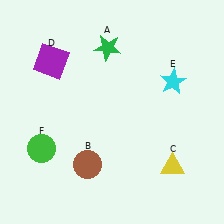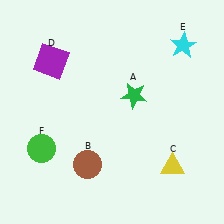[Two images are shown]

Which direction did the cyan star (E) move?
The cyan star (E) moved up.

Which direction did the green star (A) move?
The green star (A) moved down.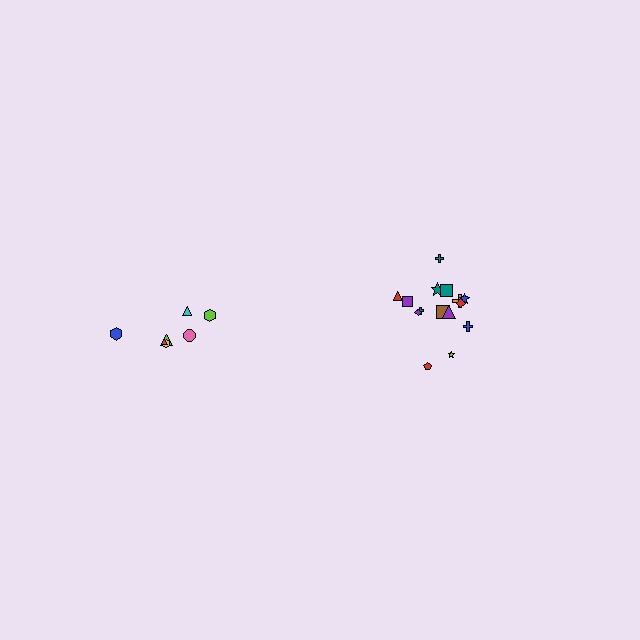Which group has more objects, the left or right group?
The right group.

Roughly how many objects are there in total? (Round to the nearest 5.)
Roughly 20 objects in total.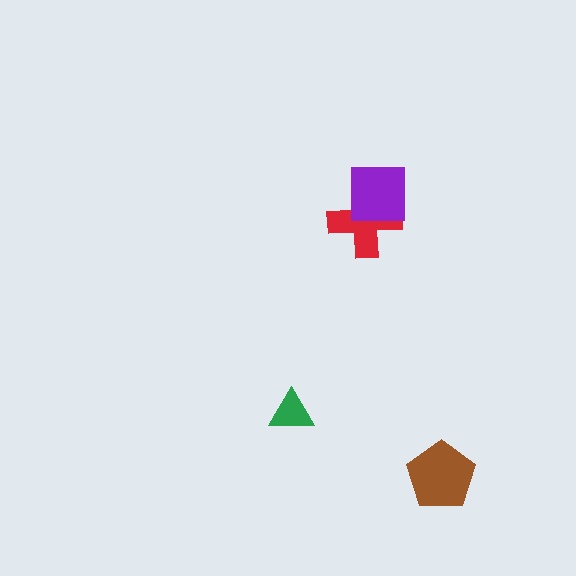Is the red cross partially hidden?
Yes, it is partially covered by another shape.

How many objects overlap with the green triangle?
0 objects overlap with the green triangle.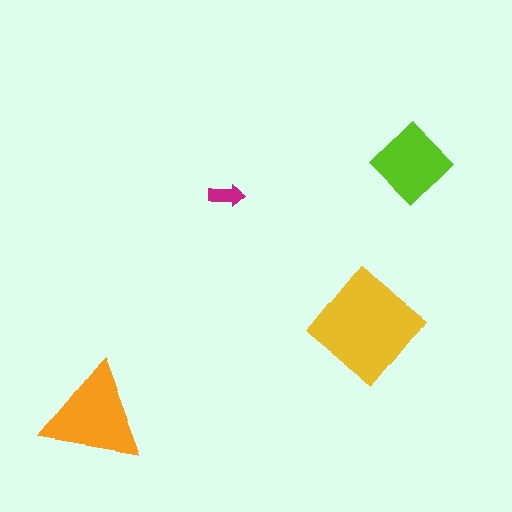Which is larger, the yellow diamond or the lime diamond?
The yellow diamond.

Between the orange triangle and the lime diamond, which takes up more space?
The orange triangle.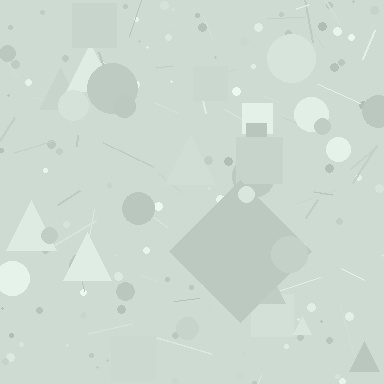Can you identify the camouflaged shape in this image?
The camouflaged shape is a diamond.